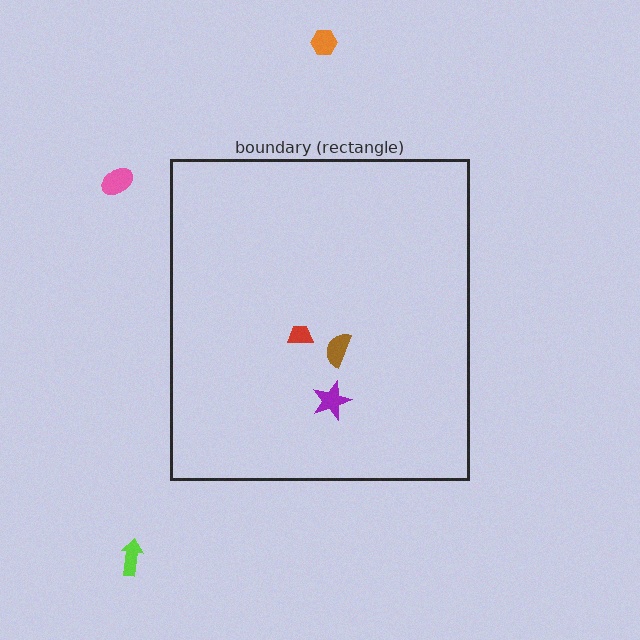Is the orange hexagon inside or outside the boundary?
Outside.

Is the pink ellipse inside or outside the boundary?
Outside.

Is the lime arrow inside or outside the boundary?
Outside.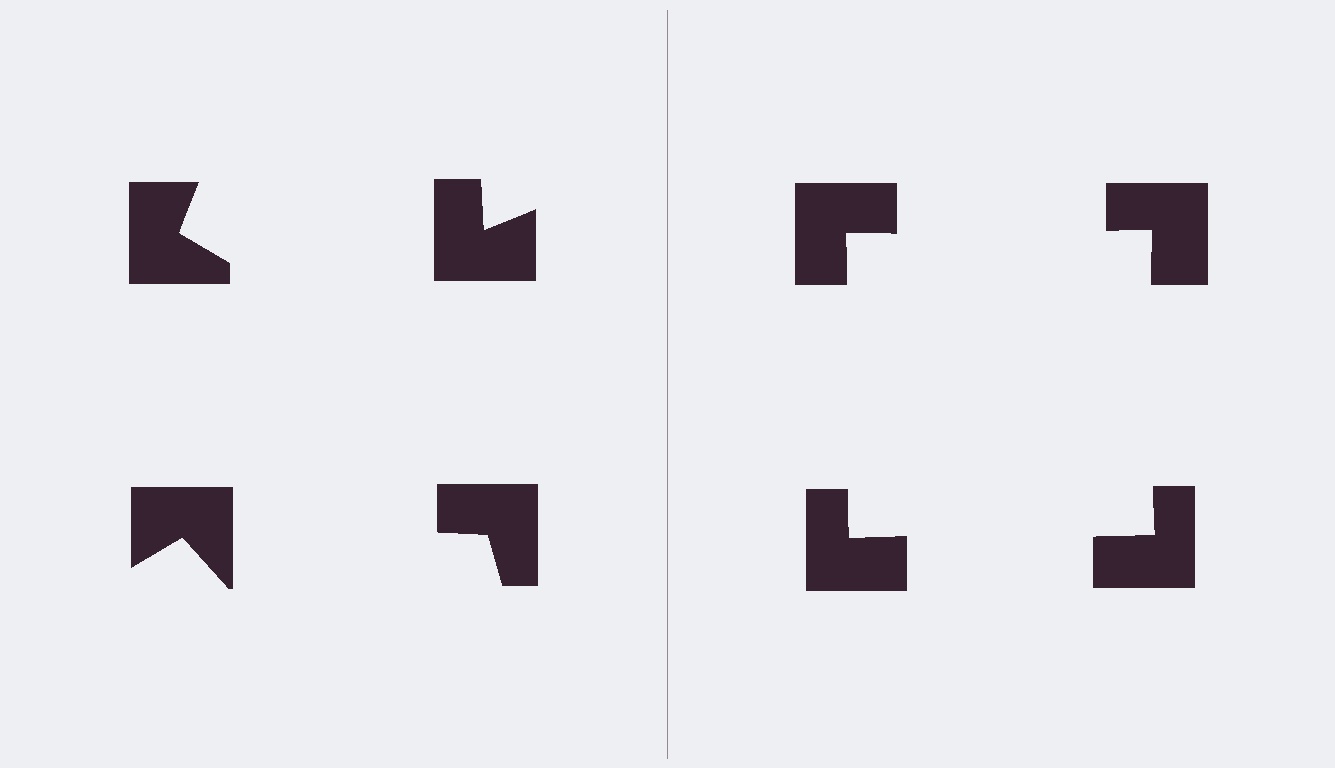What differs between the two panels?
The notched squares are positioned identically on both sides; only the wedge orientations differ. On the right they align to a square; on the left they are misaligned.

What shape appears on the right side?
An illusory square.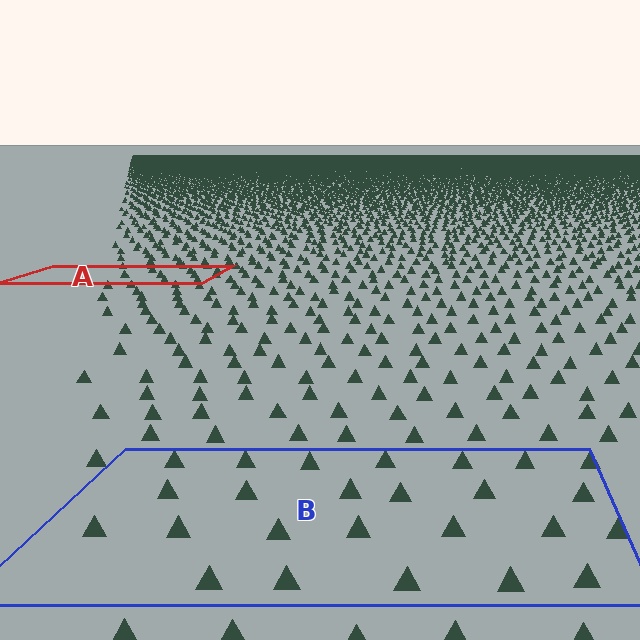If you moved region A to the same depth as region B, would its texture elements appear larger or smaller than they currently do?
They would appear larger. At a closer depth, the same texture elements are projected at a bigger on-screen size.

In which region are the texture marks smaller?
The texture marks are smaller in region A, because it is farther away.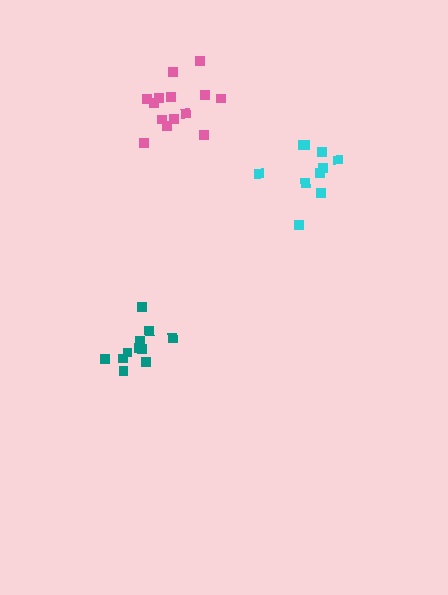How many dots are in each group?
Group 1: 14 dots, Group 2: 10 dots, Group 3: 11 dots (35 total).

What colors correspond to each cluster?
The clusters are colored: pink, cyan, teal.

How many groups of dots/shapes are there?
There are 3 groups.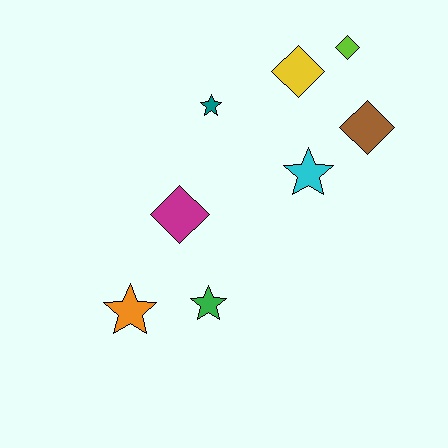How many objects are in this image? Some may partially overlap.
There are 8 objects.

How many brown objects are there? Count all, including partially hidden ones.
There is 1 brown object.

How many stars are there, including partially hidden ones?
There are 4 stars.